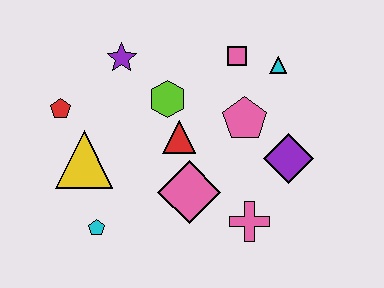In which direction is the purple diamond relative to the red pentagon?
The purple diamond is to the right of the red pentagon.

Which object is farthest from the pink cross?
The red pentagon is farthest from the pink cross.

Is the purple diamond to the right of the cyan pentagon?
Yes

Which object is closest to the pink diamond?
The red triangle is closest to the pink diamond.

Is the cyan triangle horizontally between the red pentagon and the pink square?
No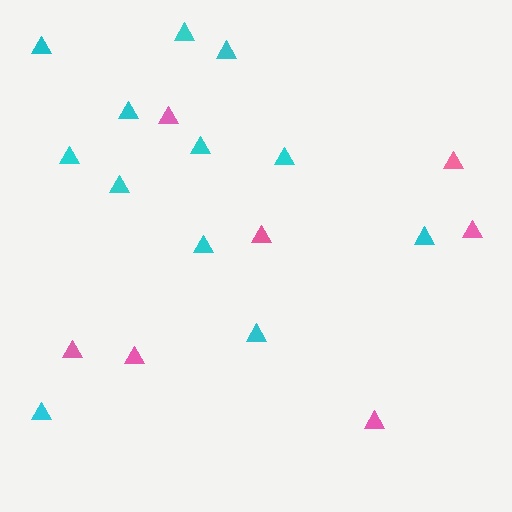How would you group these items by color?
There are 2 groups: one group of pink triangles (7) and one group of cyan triangles (12).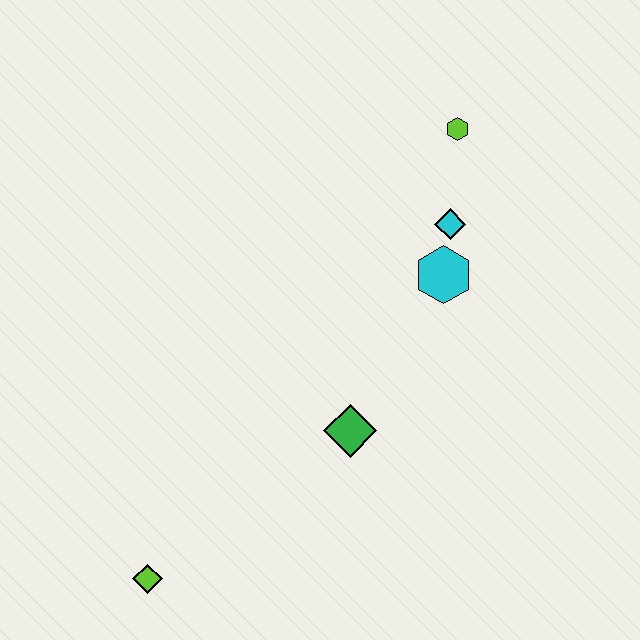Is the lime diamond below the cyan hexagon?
Yes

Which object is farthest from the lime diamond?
The lime hexagon is farthest from the lime diamond.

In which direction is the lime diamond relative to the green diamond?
The lime diamond is to the left of the green diamond.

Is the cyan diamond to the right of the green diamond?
Yes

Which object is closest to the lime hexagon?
The cyan diamond is closest to the lime hexagon.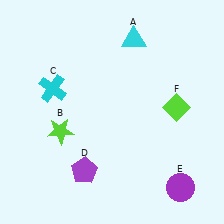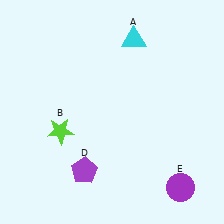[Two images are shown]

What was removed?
The lime diamond (F), the cyan cross (C) were removed in Image 2.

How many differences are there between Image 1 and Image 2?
There are 2 differences between the two images.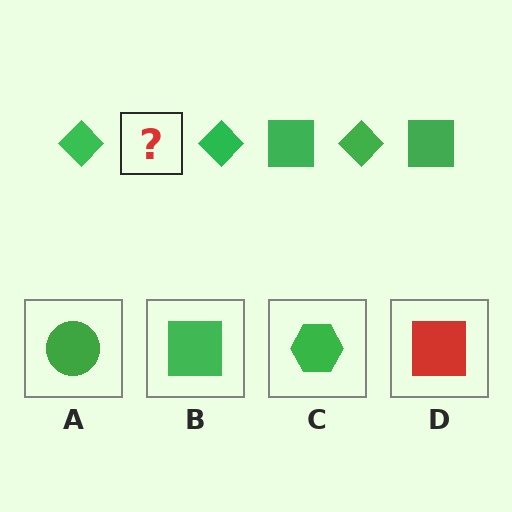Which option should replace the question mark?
Option B.